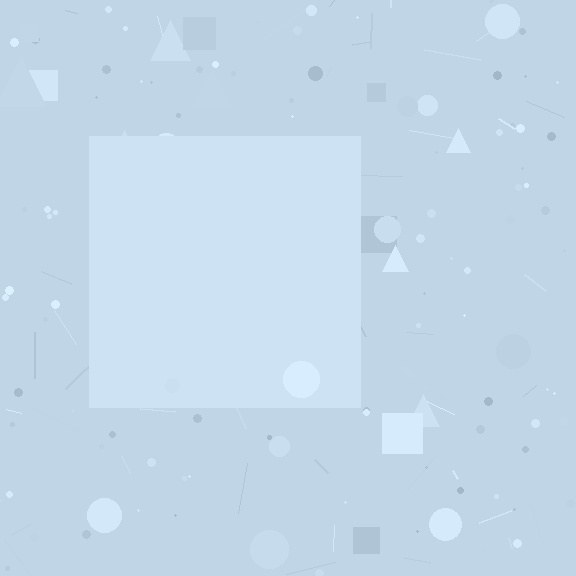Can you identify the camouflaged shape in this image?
The camouflaged shape is a square.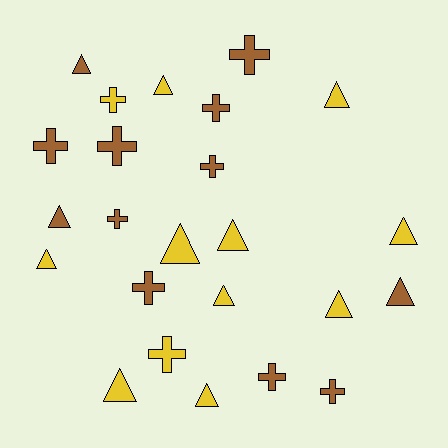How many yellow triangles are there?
There are 10 yellow triangles.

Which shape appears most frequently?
Triangle, with 13 objects.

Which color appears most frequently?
Yellow, with 12 objects.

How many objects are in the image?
There are 24 objects.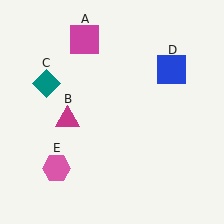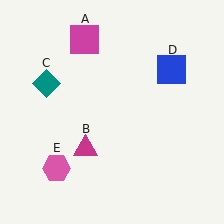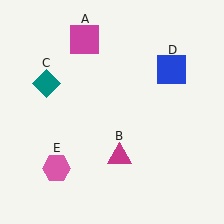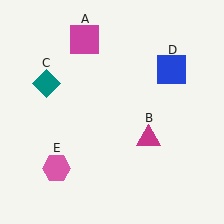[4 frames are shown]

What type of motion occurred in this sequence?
The magenta triangle (object B) rotated counterclockwise around the center of the scene.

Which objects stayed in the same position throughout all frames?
Magenta square (object A) and teal diamond (object C) and blue square (object D) and pink hexagon (object E) remained stationary.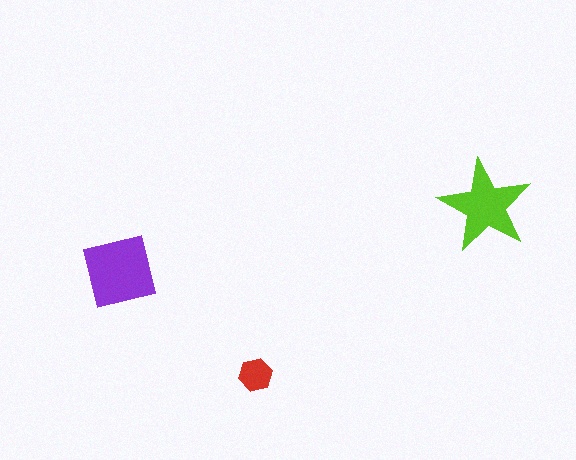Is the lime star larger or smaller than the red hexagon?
Larger.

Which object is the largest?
The purple square.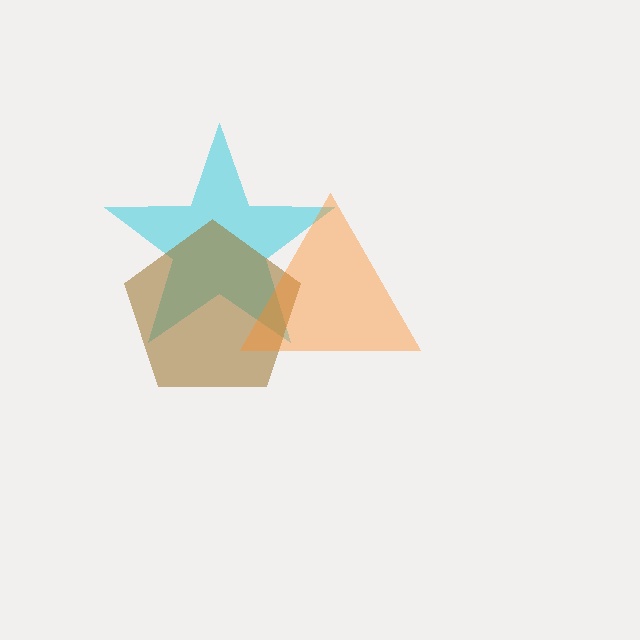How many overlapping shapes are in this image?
There are 3 overlapping shapes in the image.